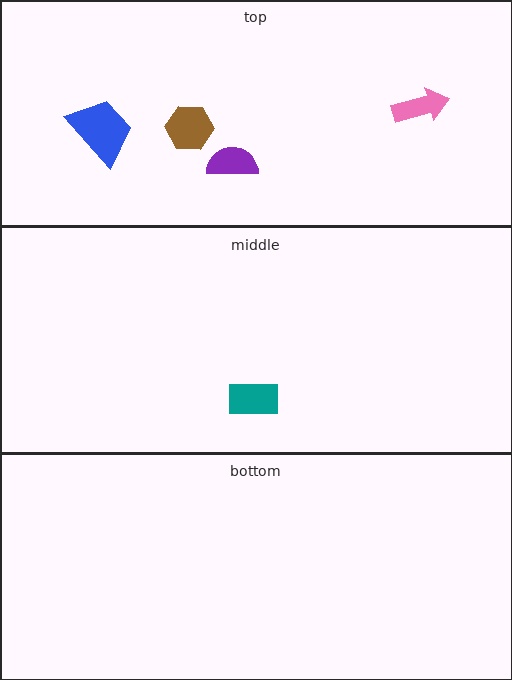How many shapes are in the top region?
4.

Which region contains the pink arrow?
The top region.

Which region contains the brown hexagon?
The top region.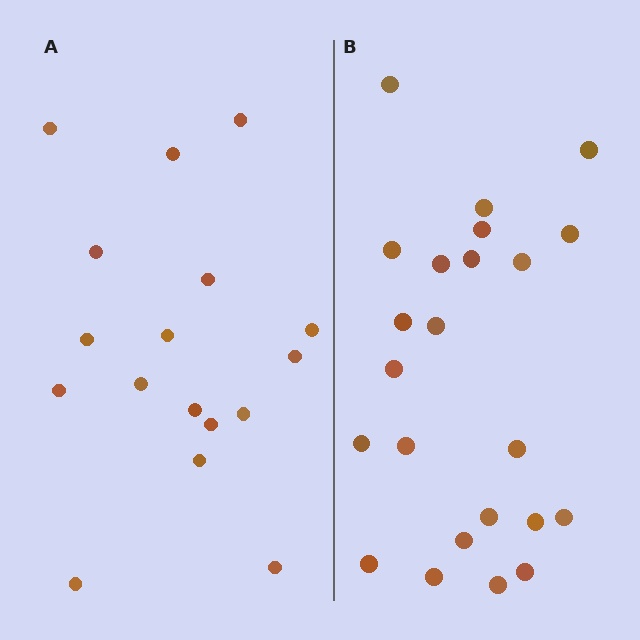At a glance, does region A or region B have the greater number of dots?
Region B (the right region) has more dots.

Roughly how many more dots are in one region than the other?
Region B has about 6 more dots than region A.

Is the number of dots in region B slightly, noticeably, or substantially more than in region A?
Region B has noticeably more, but not dramatically so. The ratio is roughly 1.4 to 1.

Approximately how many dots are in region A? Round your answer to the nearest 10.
About 20 dots. (The exact count is 17, which rounds to 20.)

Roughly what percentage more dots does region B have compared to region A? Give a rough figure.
About 35% more.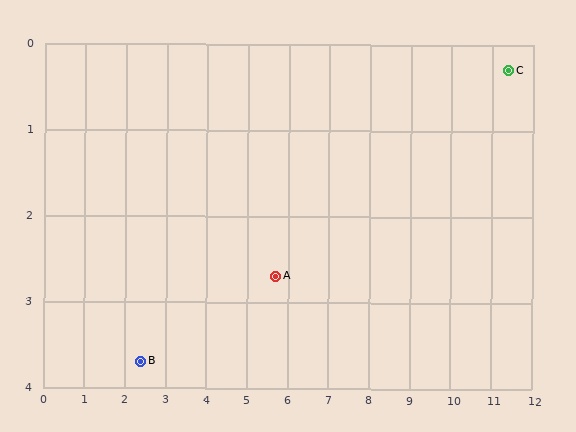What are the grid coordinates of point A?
Point A is at approximately (5.7, 2.7).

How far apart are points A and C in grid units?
Points A and C are about 6.2 grid units apart.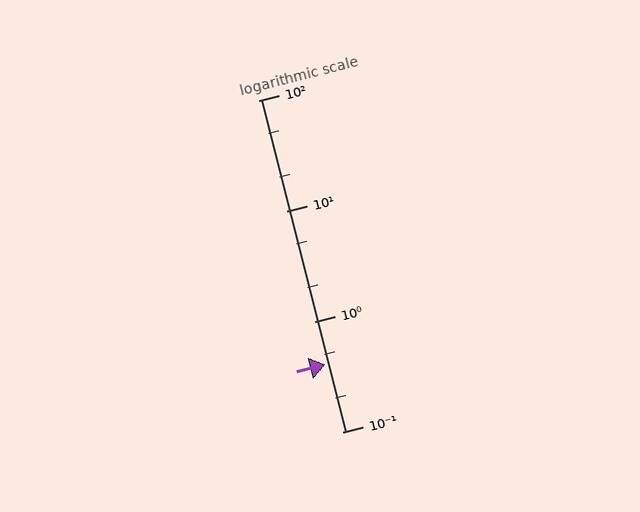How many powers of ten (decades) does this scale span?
The scale spans 3 decades, from 0.1 to 100.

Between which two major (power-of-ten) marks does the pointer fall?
The pointer is between 0.1 and 1.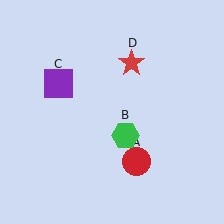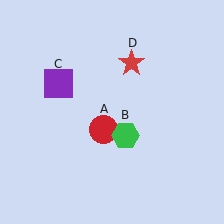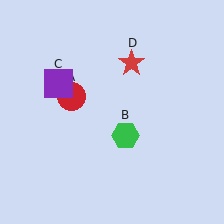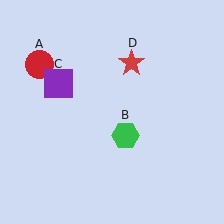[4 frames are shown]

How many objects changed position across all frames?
1 object changed position: red circle (object A).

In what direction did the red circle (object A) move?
The red circle (object A) moved up and to the left.